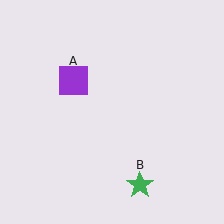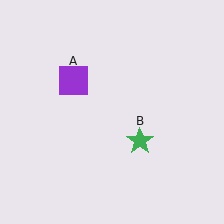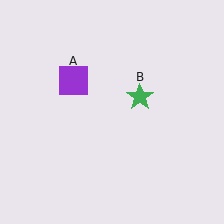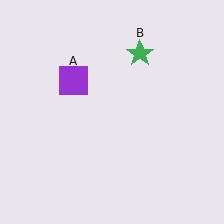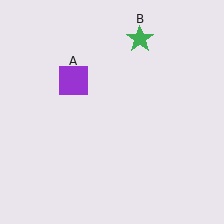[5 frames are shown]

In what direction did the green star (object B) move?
The green star (object B) moved up.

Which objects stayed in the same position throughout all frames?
Purple square (object A) remained stationary.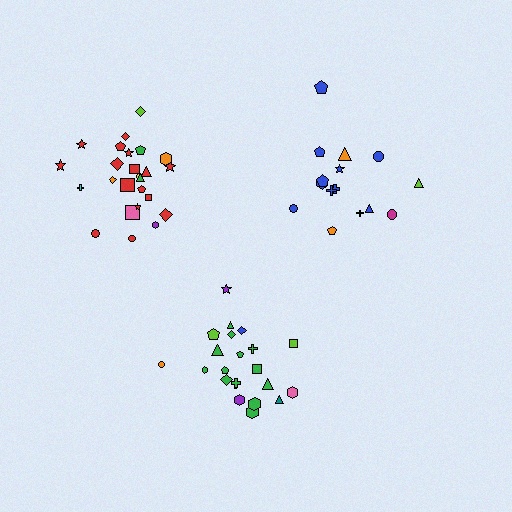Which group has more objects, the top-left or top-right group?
The top-left group.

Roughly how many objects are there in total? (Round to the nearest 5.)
Roughly 60 objects in total.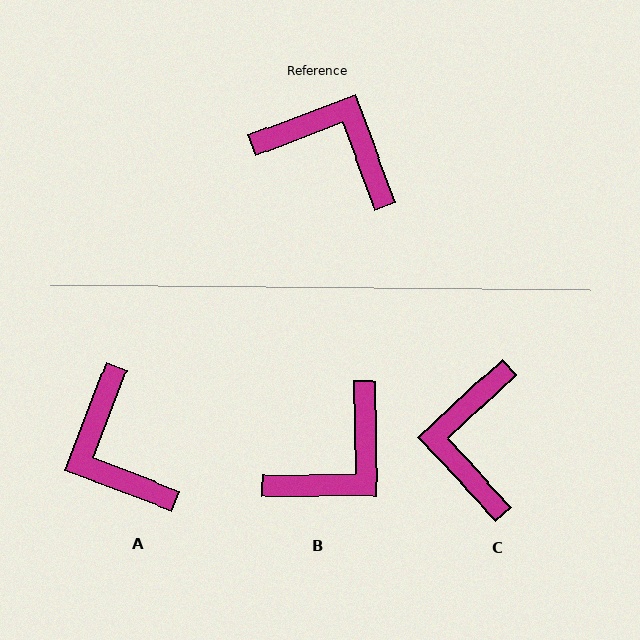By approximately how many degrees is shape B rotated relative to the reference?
Approximately 110 degrees clockwise.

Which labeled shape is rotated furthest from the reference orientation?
A, about 138 degrees away.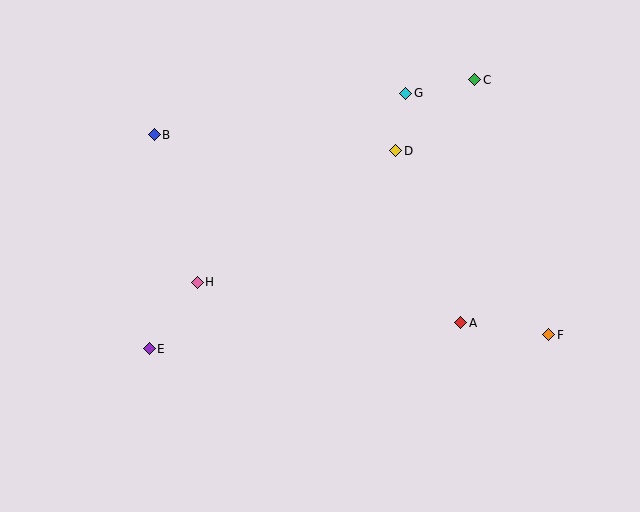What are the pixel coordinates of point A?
Point A is at (461, 323).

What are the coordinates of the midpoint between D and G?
The midpoint between D and G is at (401, 122).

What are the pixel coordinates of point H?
Point H is at (197, 282).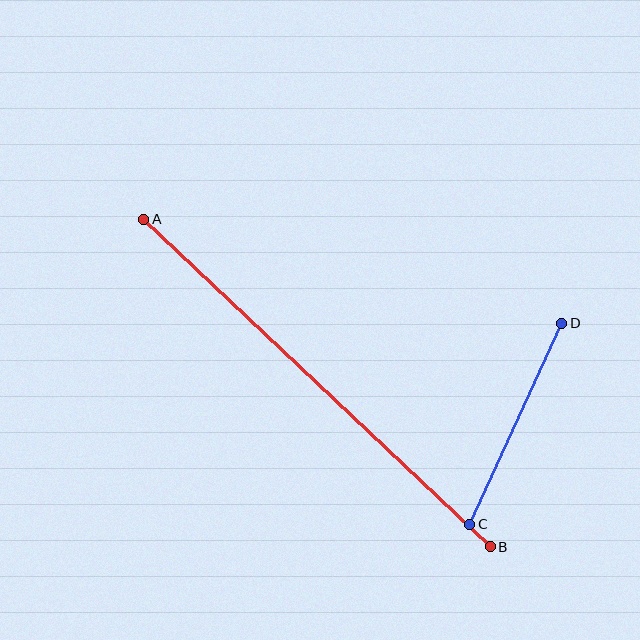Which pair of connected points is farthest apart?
Points A and B are farthest apart.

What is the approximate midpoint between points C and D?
The midpoint is at approximately (516, 424) pixels.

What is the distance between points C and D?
The distance is approximately 221 pixels.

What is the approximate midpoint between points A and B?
The midpoint is at approximately (317, 383) pixels.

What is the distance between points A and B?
The distance is approximately 477 pixels.